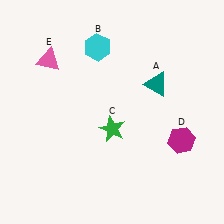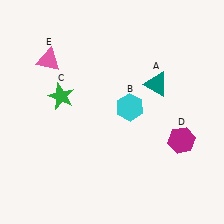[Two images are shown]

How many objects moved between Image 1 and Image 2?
2 objects moved between the two images.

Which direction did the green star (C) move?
The green star (C) moved left.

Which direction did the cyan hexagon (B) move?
The cyan hexagon (B) moved down.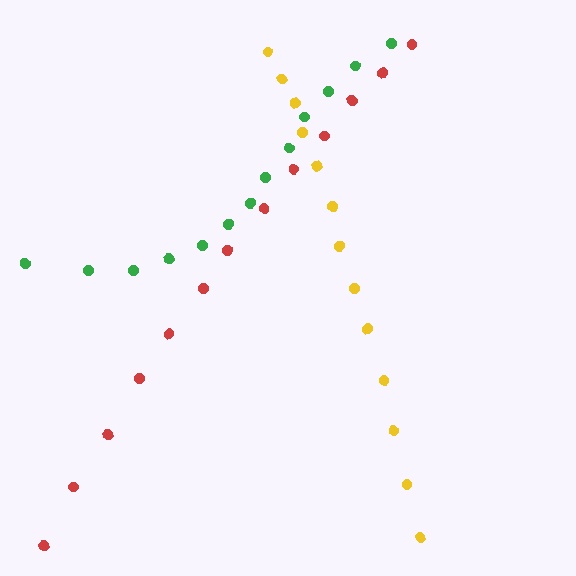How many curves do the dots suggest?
There are 3 distinct paths.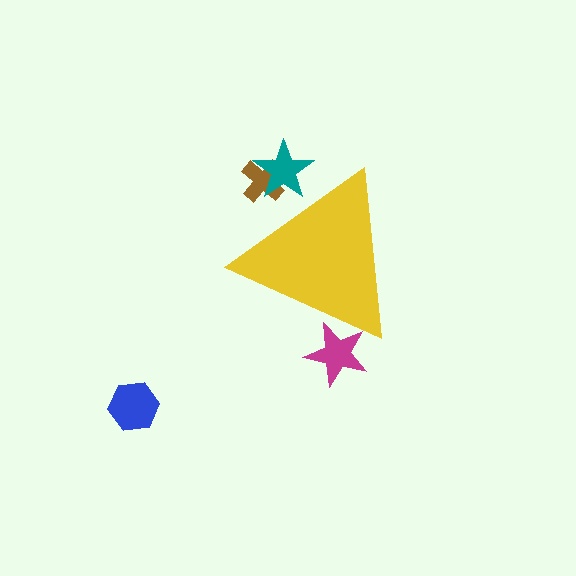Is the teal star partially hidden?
Yes, the teal star is partially hidden behind the yellow triangle.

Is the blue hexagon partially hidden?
No, the blue hexagon is fully visible.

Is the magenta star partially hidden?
Yes, the magenta star is partially hidden behind the yellow triangle.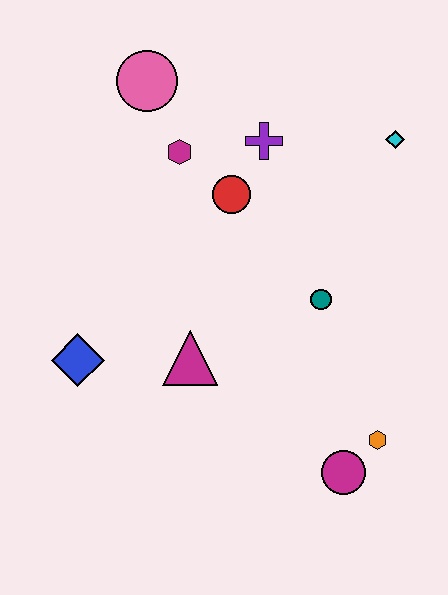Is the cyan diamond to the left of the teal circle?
No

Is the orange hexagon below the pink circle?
Yes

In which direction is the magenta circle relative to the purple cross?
The magenta circle is below the purple cross.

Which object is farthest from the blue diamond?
The cyan diamond is farthest from the blue diamond.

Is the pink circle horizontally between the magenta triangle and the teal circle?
No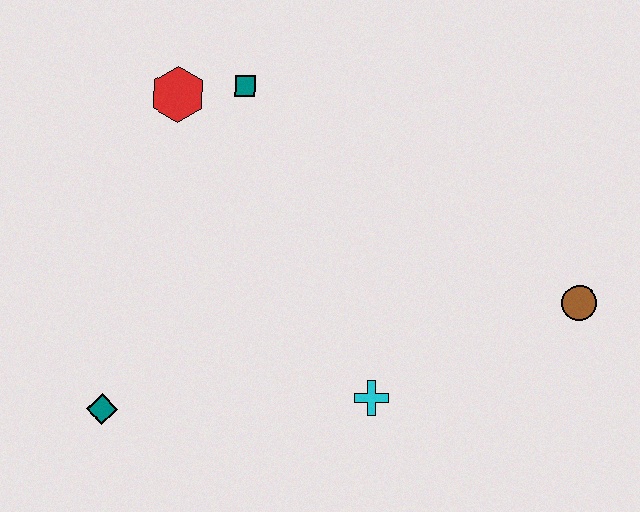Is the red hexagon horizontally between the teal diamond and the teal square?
Yes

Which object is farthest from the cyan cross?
The red hexagon is farthest from the cyan cross.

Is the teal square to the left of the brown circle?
Yes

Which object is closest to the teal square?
The red hexagon is closest to the teal square.